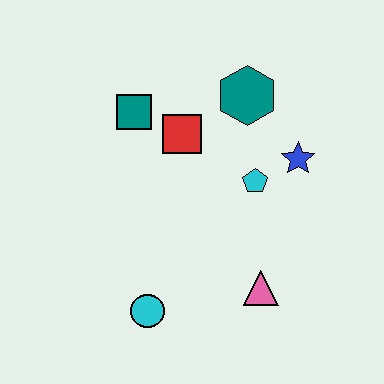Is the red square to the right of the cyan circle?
Yes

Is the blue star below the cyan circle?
No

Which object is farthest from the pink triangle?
The teal square is farthest from the pink triangle.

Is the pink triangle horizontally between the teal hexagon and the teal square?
No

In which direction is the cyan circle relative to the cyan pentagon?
The cyan circle is below the cyan pentagon.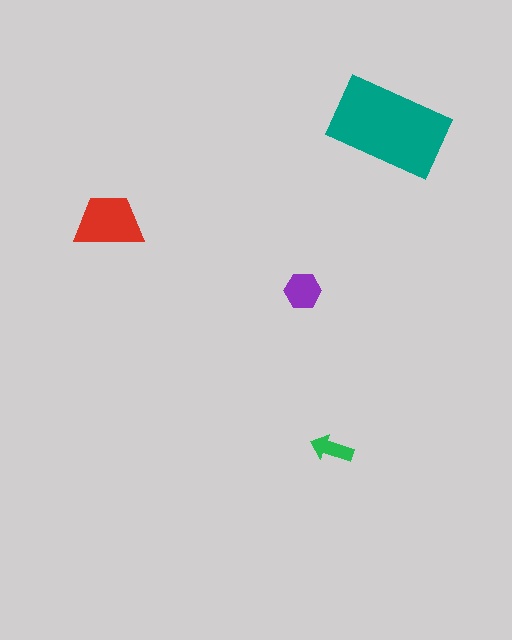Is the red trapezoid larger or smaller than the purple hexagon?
Larger.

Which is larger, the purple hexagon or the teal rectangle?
The teal rectangle.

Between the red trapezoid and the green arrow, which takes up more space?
The red trapezoid.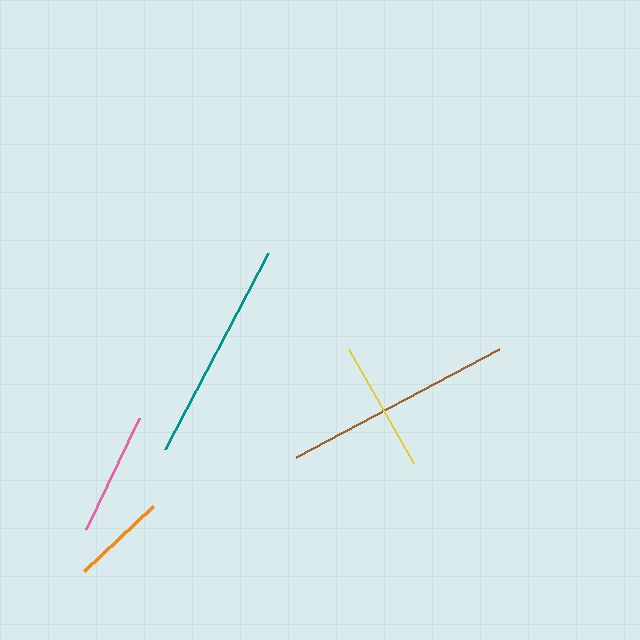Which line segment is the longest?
The brown line is the longest at approximately 230 pixels.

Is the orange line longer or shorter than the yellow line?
The yellow line is longer than the orange line.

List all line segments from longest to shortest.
From longest to shortest: brown, teal, yellow, pink, orange.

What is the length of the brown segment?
The brown segment is approximately 230 pixels long.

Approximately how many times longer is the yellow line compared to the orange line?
The yellow line is approximately 1.4 times the length of the orange line.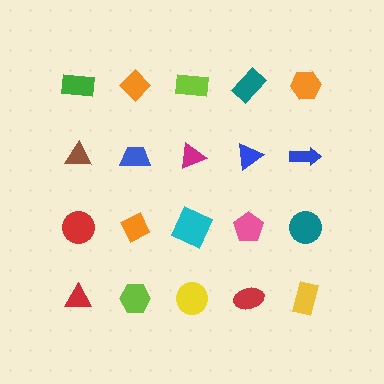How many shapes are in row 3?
5 shapes.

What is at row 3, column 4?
A pink pentagon.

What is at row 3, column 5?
A teal circle.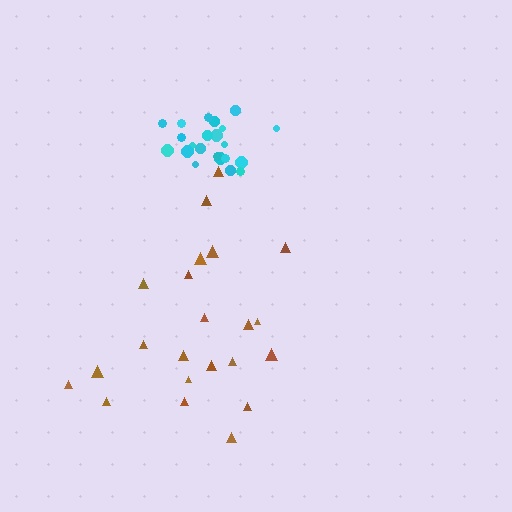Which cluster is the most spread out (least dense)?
Brown.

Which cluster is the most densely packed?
Cyan.